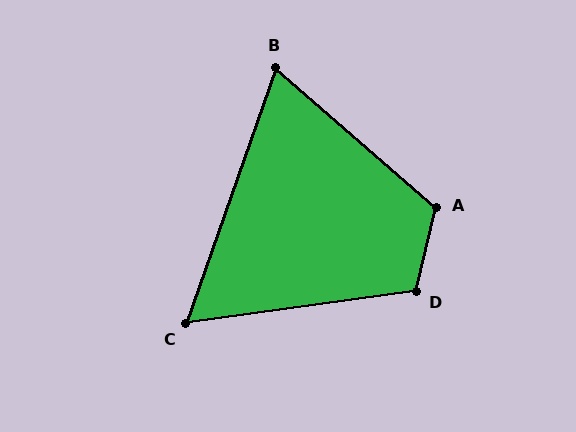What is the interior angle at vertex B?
Approximately 68 degrees (acute).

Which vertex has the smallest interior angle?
C, at approximately 63 degrees.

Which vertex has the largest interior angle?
A, at approximately 117 degrees.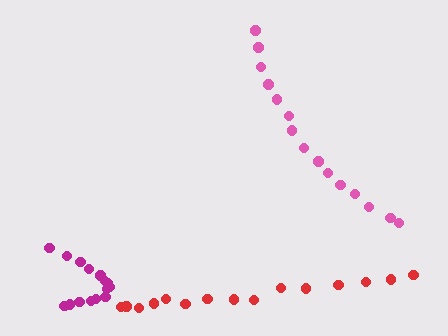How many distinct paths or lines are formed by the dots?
There are 3 distinct paths.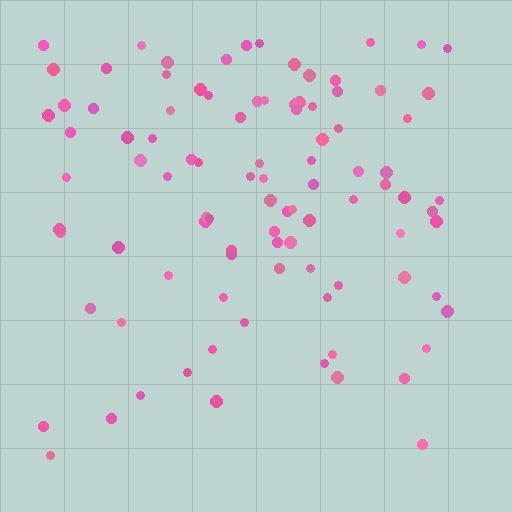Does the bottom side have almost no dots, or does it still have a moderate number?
Still a moderate number, just noticeably fewer than the top.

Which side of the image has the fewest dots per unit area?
The bottom.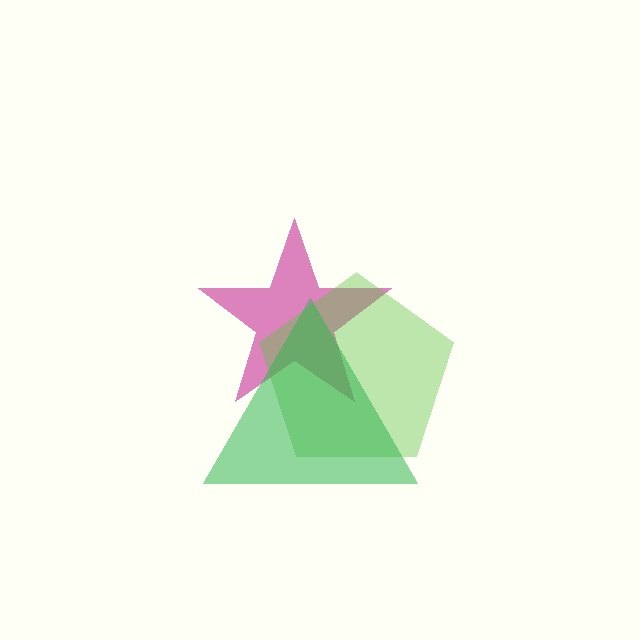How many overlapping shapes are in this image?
There are 3 overlapping shapes in the image.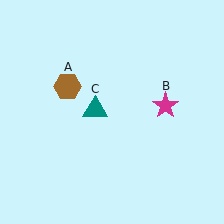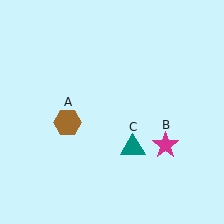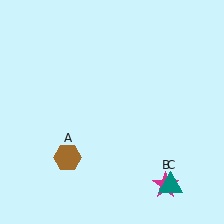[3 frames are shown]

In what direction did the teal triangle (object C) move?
The teal triangle (object C) moved down and to the right.